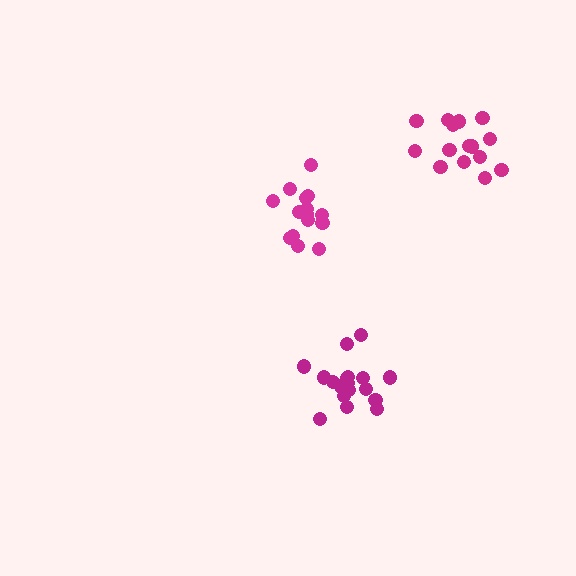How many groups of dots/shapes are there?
There are 3 groups.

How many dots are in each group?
Group 1: 16 dots, Group 2: 19 dots, Group 3: 15 dots (50 total).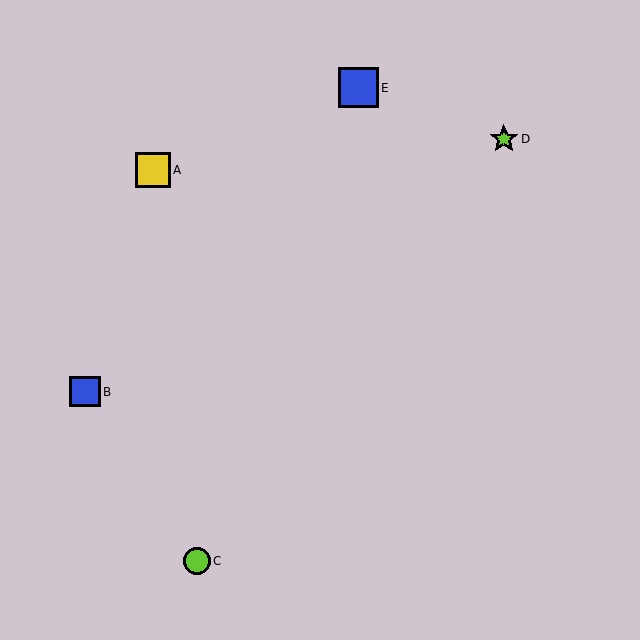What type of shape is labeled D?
Shape D is a lime star.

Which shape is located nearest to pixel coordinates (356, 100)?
The blue square (labeled E) at (358, 88) is nearest to that location.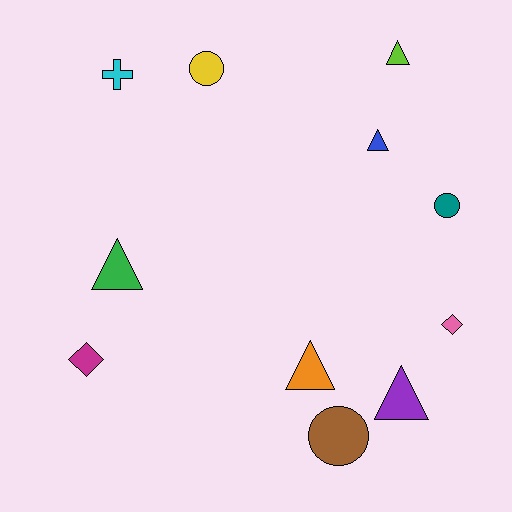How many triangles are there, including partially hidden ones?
There are 5 triangles.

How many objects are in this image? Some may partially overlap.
There are 11 objects.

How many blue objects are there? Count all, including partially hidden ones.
There is 1 blue object.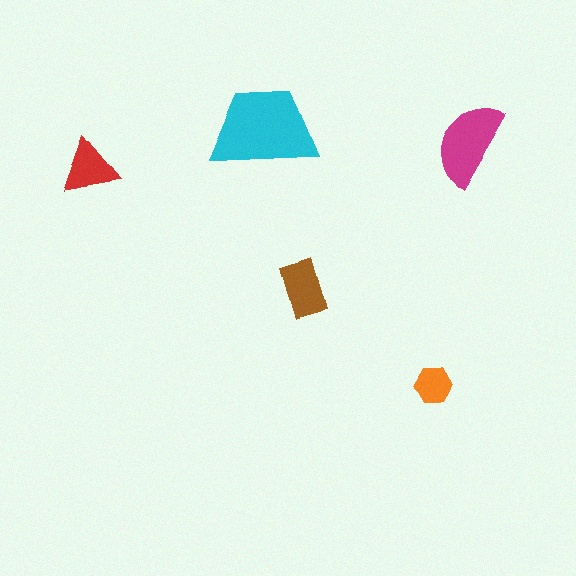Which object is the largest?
The cyan trapezoid.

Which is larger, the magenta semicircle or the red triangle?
The magenta semicircle.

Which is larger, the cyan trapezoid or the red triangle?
The cyan trapezoid.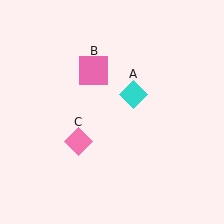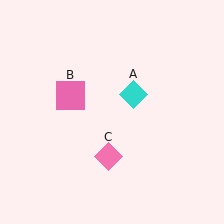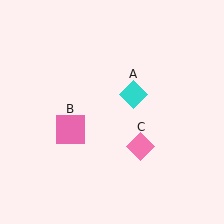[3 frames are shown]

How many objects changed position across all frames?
2 objects changed position: pink square (object B), pink diamond (object C).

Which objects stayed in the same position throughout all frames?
Cyan diamond (object A) remained stationary.